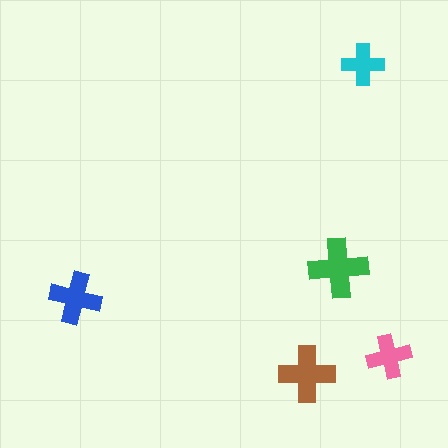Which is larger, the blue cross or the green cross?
The green one.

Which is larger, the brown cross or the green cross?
The green one.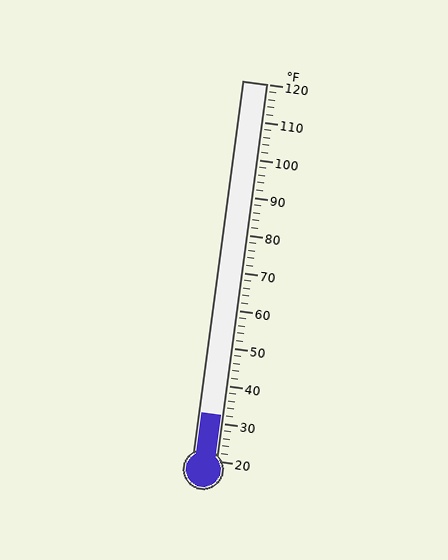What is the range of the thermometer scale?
The thermometer scale ranges from 20°F to 120°F.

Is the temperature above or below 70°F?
The temperature is below 70°F.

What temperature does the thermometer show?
The thermometer shows approximately 32°F.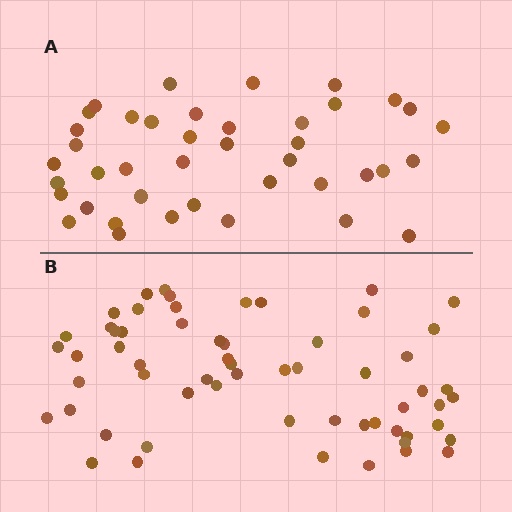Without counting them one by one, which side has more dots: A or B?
Region B (the bottom region) has more dots.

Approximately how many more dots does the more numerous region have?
Region B has approximately 20 more dots than region A.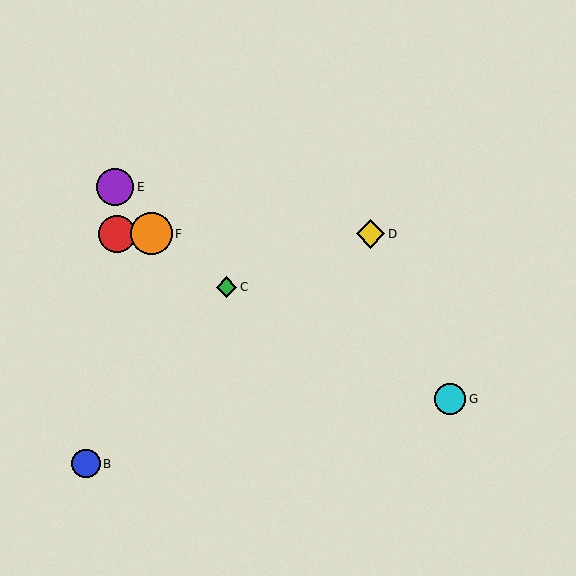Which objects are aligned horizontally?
Objects A, D, F are aligned horizontally.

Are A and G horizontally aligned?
No, A is at y≈234 and G is at y≈399.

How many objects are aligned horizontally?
3 objects (A, D, F) are aligned horizontally.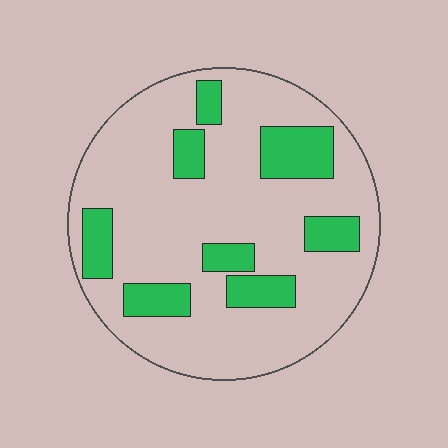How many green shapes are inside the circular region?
8.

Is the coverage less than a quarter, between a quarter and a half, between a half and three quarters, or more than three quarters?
Less than a quarter.